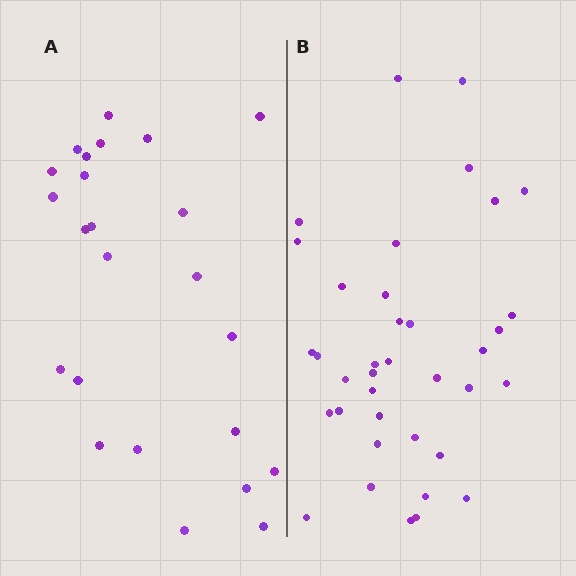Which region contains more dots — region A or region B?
Region B (the right region) has more dots.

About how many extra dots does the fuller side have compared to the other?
Region B has approximately 15 more dots than region A.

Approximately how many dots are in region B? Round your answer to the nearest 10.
About 40 dots. (The exact count is 37, which rounds to 40.)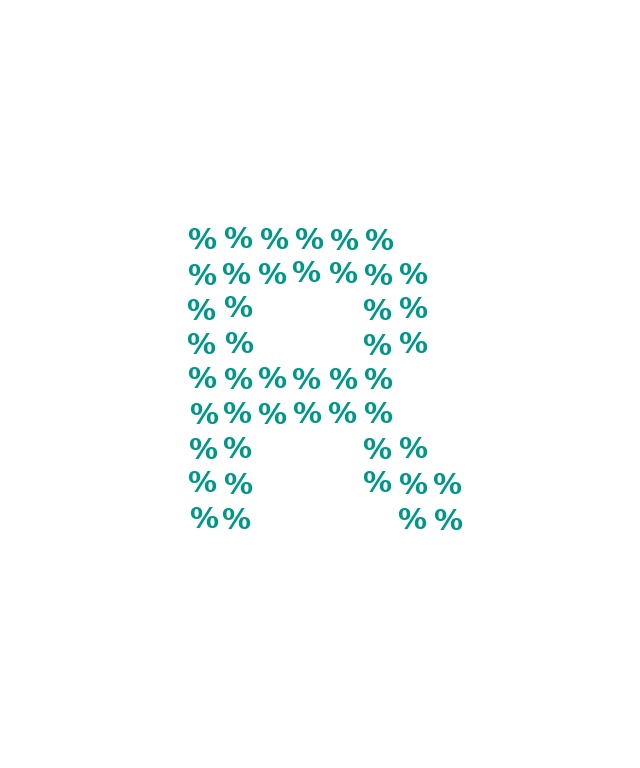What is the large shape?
The large shape is the letter R.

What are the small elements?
The small elements are percent signs.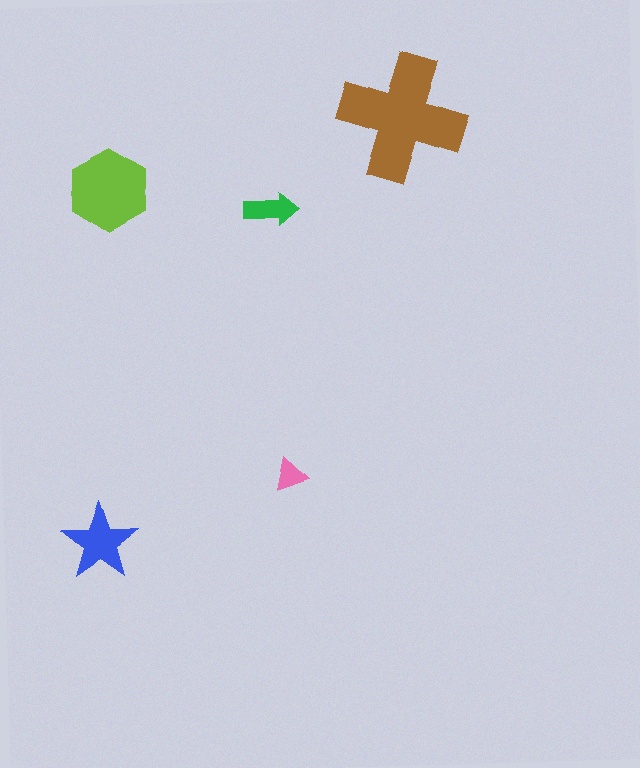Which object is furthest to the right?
The brown cross is rightmost.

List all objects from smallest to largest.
The pink triangle, the green arrow, the blue star, the lime hexagon, the brown cross.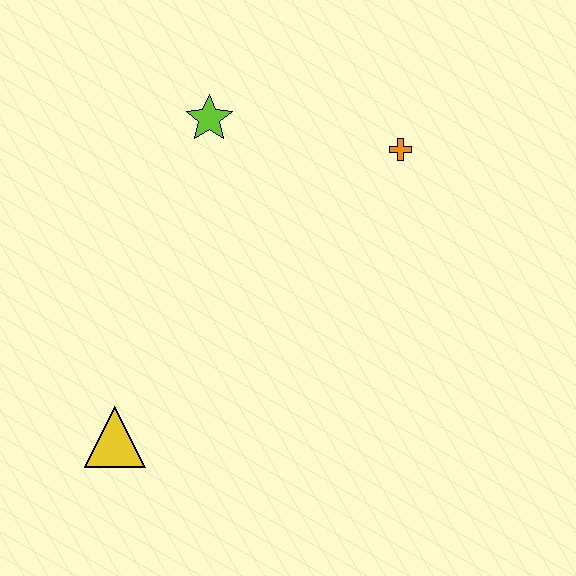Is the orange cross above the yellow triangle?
Yes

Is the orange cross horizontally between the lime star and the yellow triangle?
No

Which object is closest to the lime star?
The orange cross is closest to the lime star.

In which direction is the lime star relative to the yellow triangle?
The lime star is above the yellow triangle.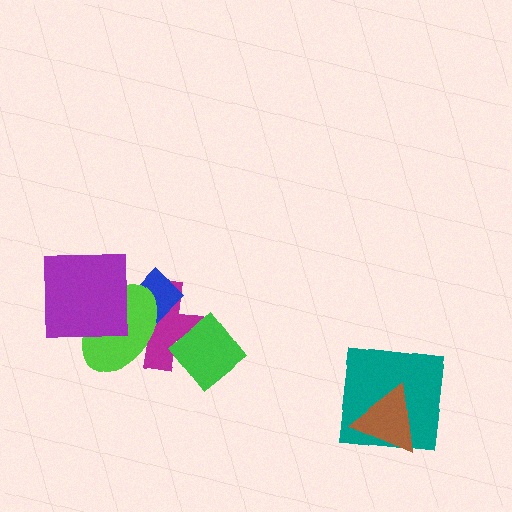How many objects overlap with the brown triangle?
1 object overlaps with the brown triangle.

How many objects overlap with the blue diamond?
2 objects overlap with the blue diamond.